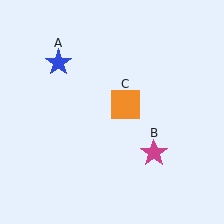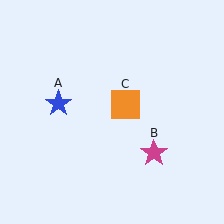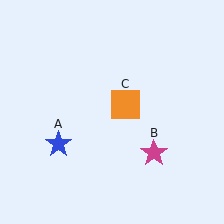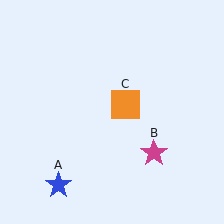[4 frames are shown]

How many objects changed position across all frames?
1 object changed position: blue star (object A).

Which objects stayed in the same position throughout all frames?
Magenta star (object B) and orange square (object C) remained stationary.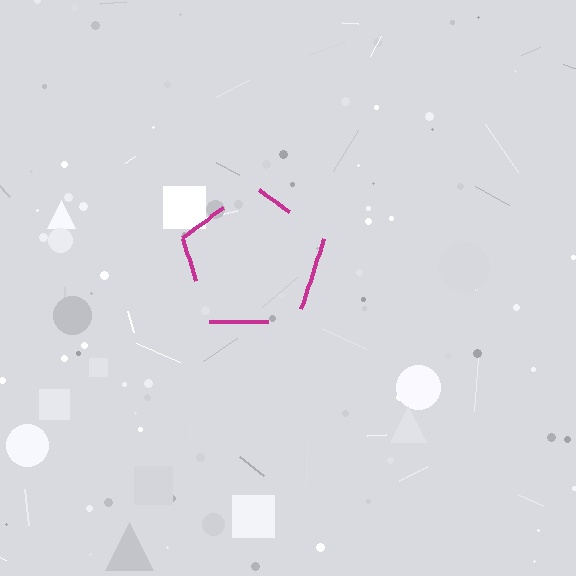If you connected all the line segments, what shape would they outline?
They would outline a pentagon.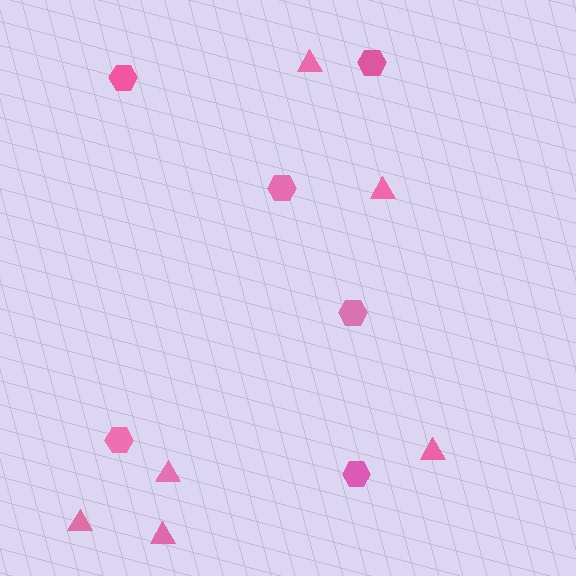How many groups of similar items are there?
There are 2 groups: one group of triangles (6) and one group of hexagons (6).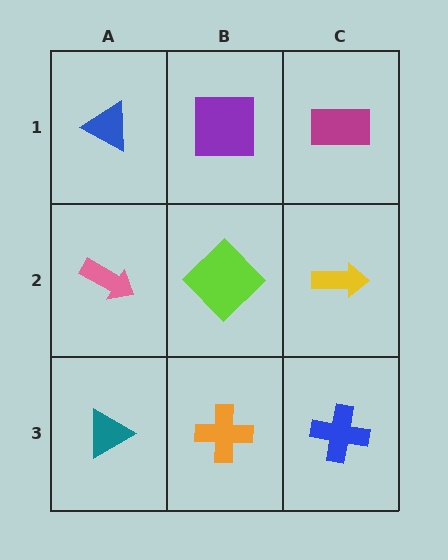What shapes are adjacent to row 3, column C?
A yellow arrow (row 2, column C), an orange cross (row 3, column B).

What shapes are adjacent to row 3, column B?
A lime diamond (row 2, column B), a teal triangle (row 3, column A), a blue cross (row 3, column C).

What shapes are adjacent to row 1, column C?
A yellow arrow (row 2, column C), a purple square (row 1, column B).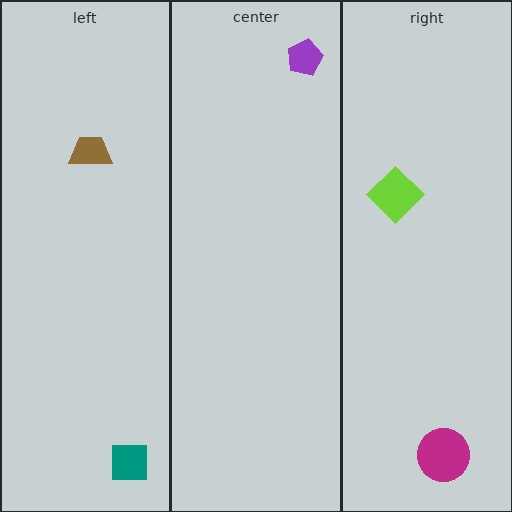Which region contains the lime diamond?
The right region.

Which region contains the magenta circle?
The right region.